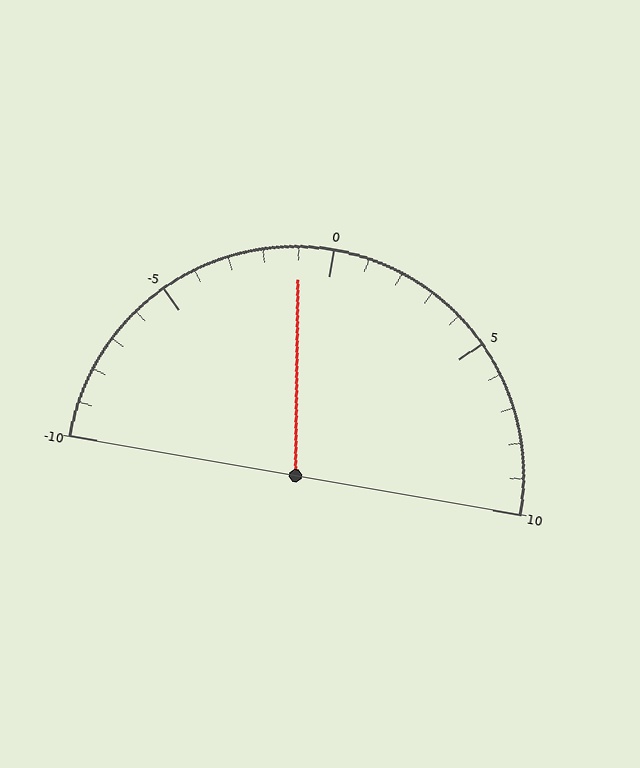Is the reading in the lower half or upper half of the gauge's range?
The reading is in the lower half of the range (-10 to 10).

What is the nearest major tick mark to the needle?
The nearest major tick mark is 0.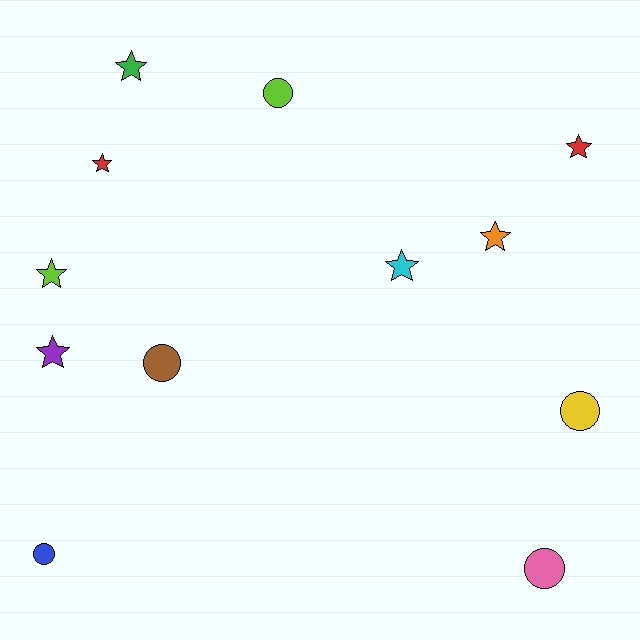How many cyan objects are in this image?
There is 1 cyan object.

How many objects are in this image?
There are 12 objects.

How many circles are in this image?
There are 5 circles.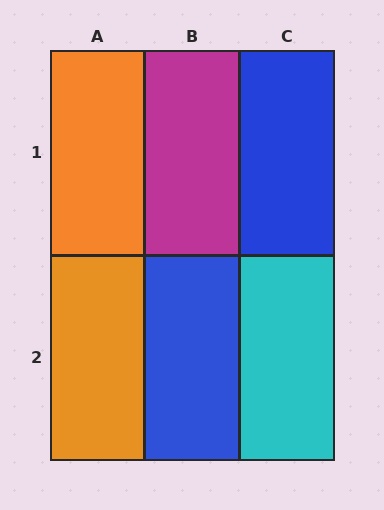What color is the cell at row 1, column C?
Blue.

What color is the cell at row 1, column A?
Orange.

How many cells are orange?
2 cells are orange.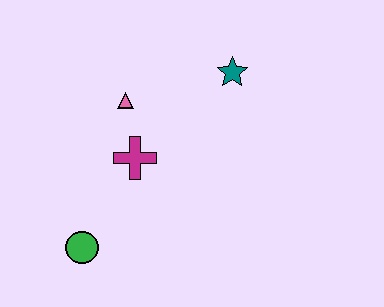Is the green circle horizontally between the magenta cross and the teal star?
No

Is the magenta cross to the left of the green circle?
No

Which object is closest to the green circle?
The magenta cross is closest to the green circle.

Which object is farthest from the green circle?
The teal star is farthest from the green circle.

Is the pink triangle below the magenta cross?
No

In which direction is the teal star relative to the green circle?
The teal star is above the green circle.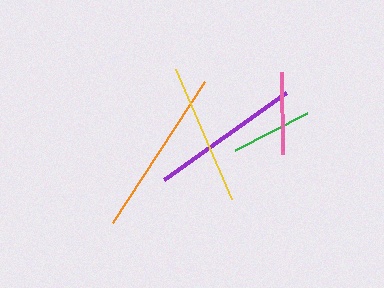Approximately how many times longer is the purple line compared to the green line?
The purple line is approximately 1.9 times the length of the green line.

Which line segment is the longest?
The orange line is the longest at approximately 169 pixels.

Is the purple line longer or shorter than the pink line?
The purple line is longer than the pink line.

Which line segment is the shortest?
The green line is the shortest at approximately 81 pixels.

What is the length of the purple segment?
The purple segment is approximately 150 pixels long.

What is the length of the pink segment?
The pink segment is approximately 82 pixels long.